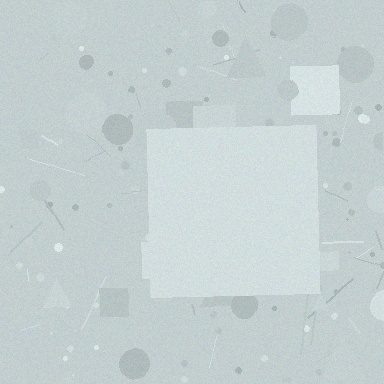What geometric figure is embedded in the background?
A square is embedded in the background.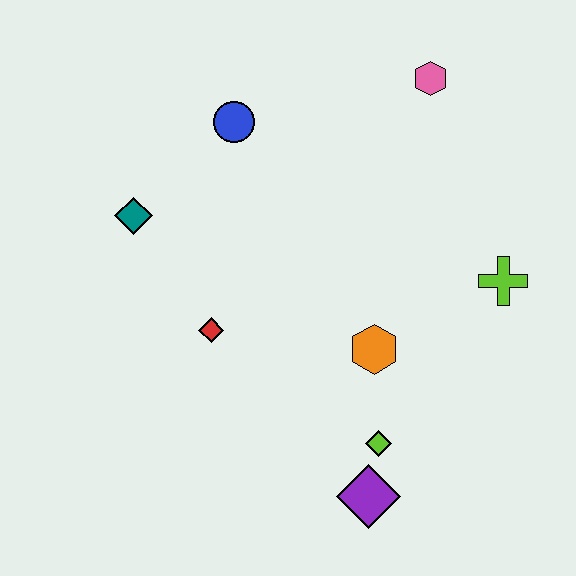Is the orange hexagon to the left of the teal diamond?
No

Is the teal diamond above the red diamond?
Yes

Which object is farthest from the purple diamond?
The pink hexagon is farthest from the purple diamond.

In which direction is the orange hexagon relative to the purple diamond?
The orange hexagon is above the purple diamond.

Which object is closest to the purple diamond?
The lime diamond is closest to the purple diamond.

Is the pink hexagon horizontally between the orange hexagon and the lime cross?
Yes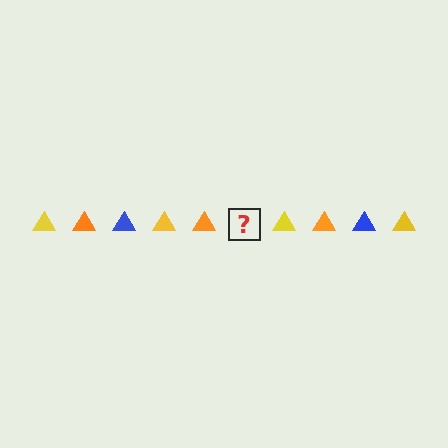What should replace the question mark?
The question mark should be replaced with a blue triangle.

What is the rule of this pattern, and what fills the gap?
The rule is that the pattern cycles through yellow, orange, blue triangles. The gap should be filled with a blue triangle.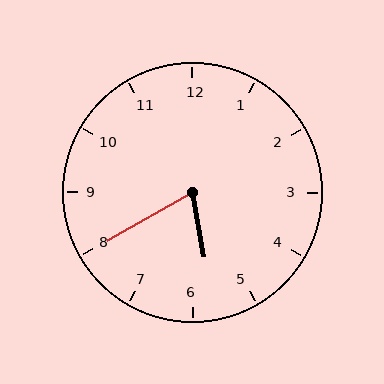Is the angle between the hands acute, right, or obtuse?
It is acute.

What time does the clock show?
5:40.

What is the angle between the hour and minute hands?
Approximately 70 degrees.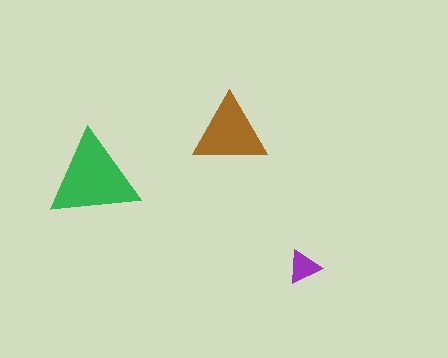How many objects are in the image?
There are 3 objects in the image.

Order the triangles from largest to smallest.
the green one, the brown one, the purple one.